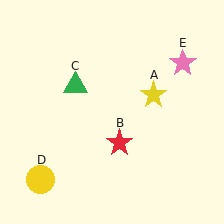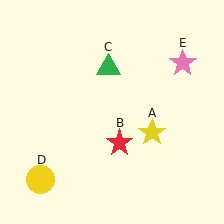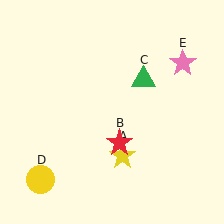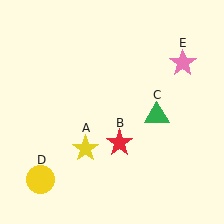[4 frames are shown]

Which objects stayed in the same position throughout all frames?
Red star (object B) and yellow circle (object D) and pink star (object E) remained stationary.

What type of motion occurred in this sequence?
The yellow star (object A), green triangle (object C) rotated clockwise around the center of the scene.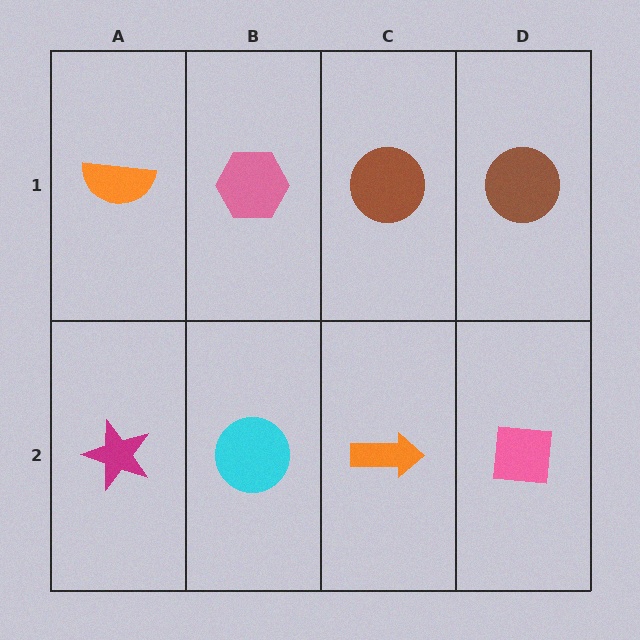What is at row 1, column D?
A brown circle.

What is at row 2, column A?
A magenta star.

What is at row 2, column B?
A cyan circle.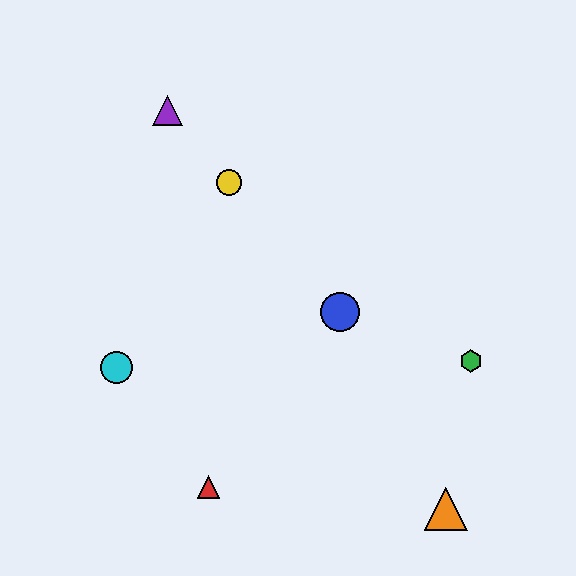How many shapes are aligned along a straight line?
3 shapes (the blue circle, the yellow circle, the purple triangle) are aligned along a straight line.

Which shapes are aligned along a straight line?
The blue circle, the yellow circle, the purple triangle are aligned along a straight line.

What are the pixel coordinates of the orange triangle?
The orange triangle is at (446, 509).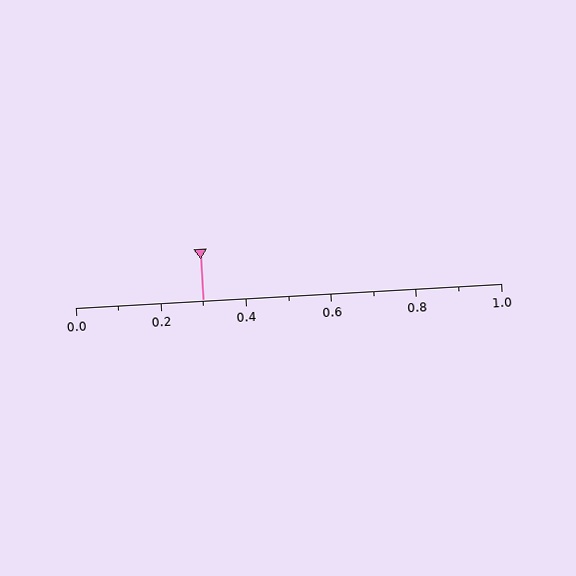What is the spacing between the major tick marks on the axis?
The major ticks are spaced 0.2 apart.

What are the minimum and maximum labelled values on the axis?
The axis runs from 0.0 to 1.0.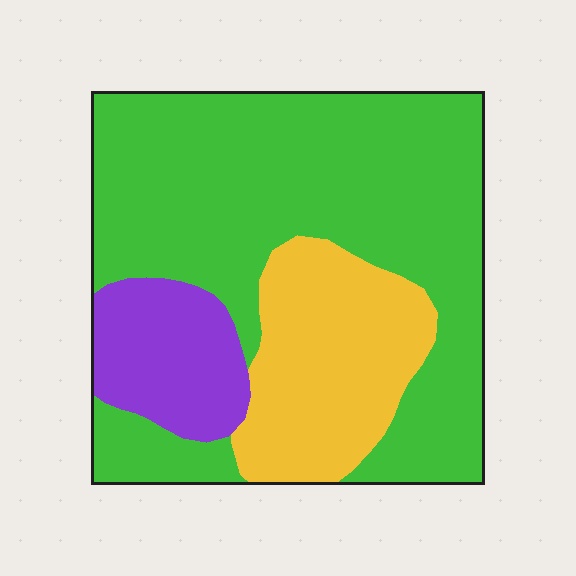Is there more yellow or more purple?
Yellow.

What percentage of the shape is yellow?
Yellow covers around 25% of the shape.